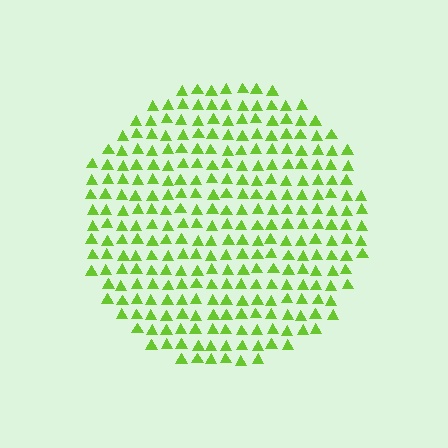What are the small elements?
The small elements are triangles.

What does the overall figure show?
The overall figure shows a circle.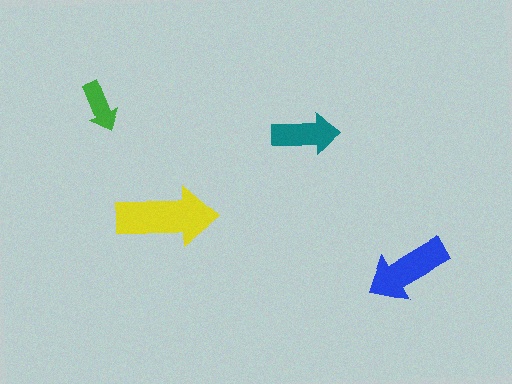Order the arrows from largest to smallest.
the yellow one, the blue one, the teal one, the green one.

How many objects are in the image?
There are 4 objects in the image.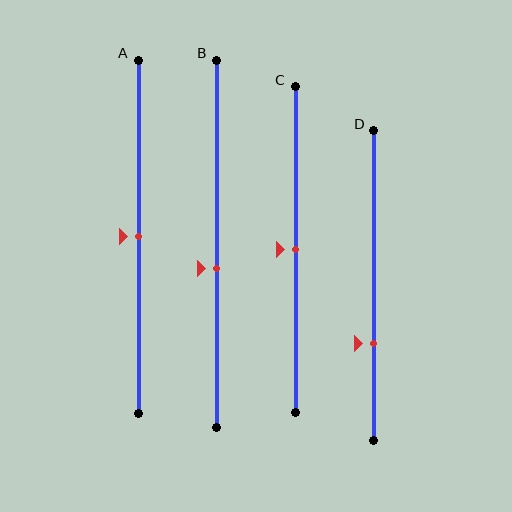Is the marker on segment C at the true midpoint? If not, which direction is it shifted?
Yes, the marker on segment C is at the true midpoint.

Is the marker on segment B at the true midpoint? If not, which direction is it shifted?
No, the marker on segment B is shifted downward by about 7% of the segment length.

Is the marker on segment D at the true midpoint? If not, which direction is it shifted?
No, the marker on segment D is shifted downward by about 19% of the segment length.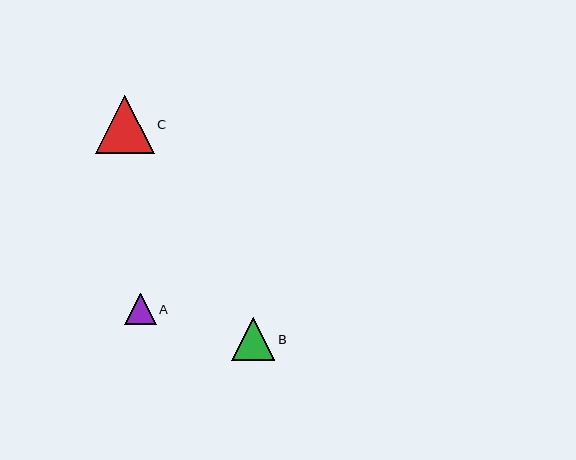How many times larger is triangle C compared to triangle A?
Triangle C is approximately 1.8 times the size of triangle A.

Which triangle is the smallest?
Triangle A is the smallest with a size of approximately 31 pixels.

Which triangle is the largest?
Triangle C is the largest with a size of approximately 58 pixels.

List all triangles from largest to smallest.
From largest to smallest: C, B, A.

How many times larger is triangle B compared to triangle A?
Triangle B is approximately 1.4 times the size of triangle A.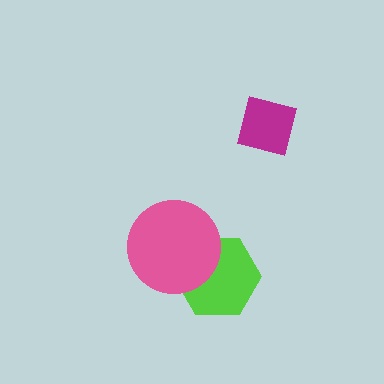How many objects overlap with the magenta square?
0 objects overlap with the magenta square.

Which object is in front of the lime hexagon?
The pink circle is in front of the lime hexagon.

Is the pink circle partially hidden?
No, no other shape covers it.